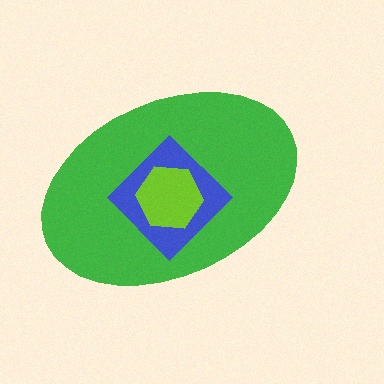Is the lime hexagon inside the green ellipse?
Yes.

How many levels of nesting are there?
3.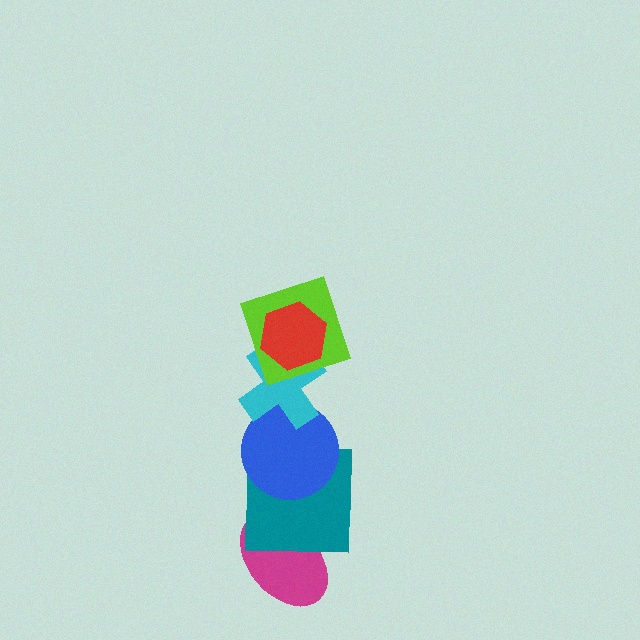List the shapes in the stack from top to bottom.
From top to bottom: the red hexagon, the lime square, the cyan cross, the blue circle, the teal square, the magenta ellipse.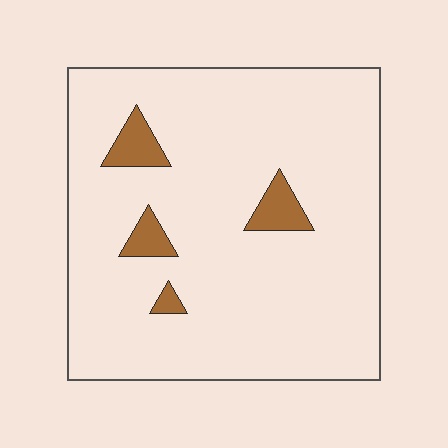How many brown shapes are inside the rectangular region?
4.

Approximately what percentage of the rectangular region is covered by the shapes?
Approximately 5%.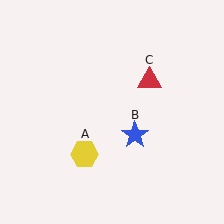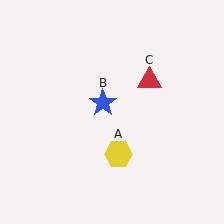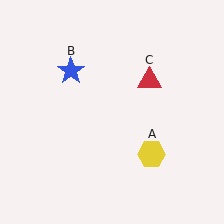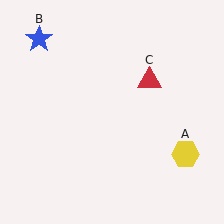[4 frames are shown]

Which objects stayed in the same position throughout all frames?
Red triangle (object C) remained stationary.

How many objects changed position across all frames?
2 objects changed position: yellow hexagon (object A), blue star (object B).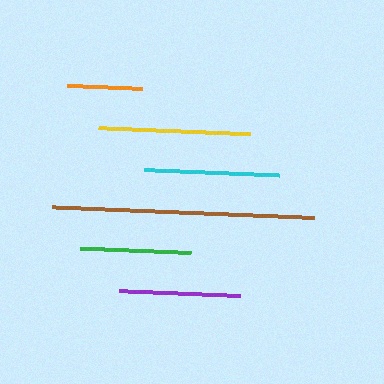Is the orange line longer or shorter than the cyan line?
The cyan line is longer than the orange line.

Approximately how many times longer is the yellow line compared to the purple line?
The yellow line is approximately 1.2 times the length of the purple line.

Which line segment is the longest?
The brown line is the longest at approximately 262 pixels.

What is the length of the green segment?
The green segment is approximately 111 pixels long.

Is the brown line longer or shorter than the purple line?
The brown line is longer than the purple line.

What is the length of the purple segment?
The purple segment is approximately 121 pixels long.